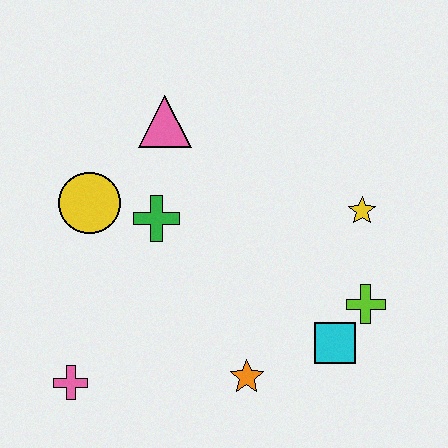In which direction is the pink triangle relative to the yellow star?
The pink triangle is to the left of the yellow star.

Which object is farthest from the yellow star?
The pink cross is farthest from the yellow star.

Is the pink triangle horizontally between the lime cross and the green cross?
Yes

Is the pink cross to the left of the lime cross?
Yes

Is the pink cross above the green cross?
No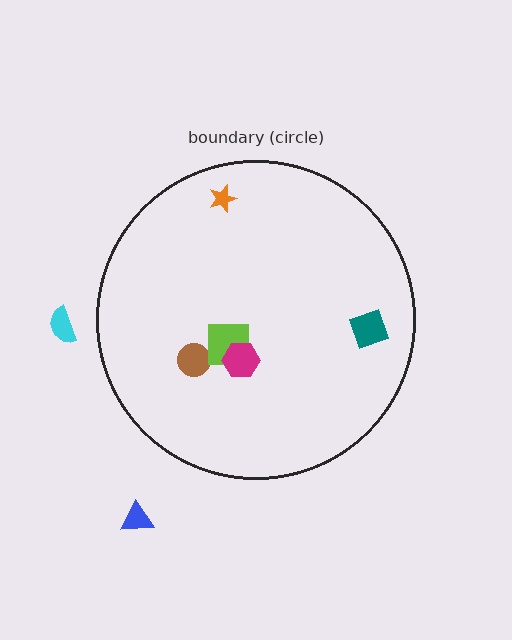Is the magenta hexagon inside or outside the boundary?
Inside.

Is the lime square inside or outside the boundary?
Inside.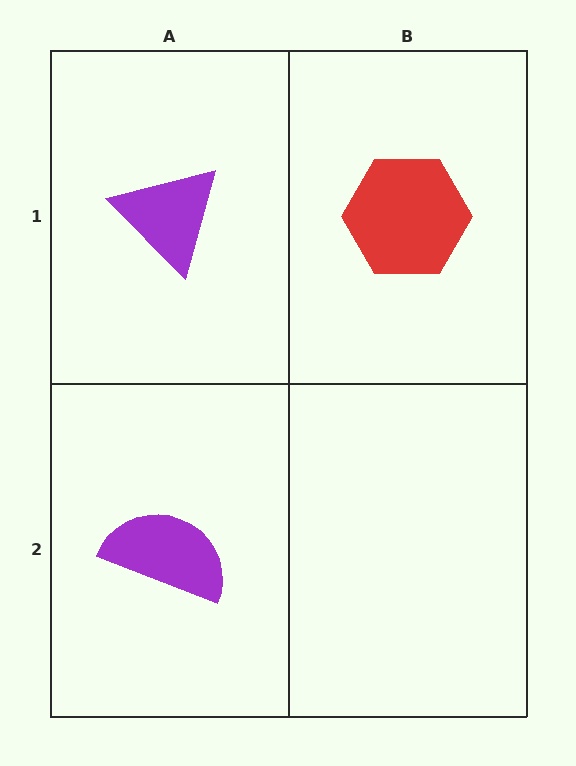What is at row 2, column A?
A purple semicircle.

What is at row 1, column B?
A red hexagon.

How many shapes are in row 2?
1 shape.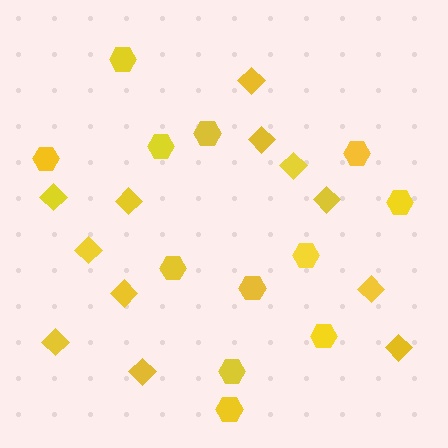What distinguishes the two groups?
There are 2 groups: one group of hexagons (12) and one group of diamonds (12).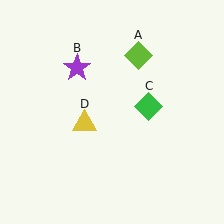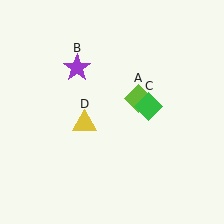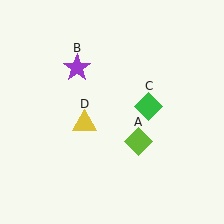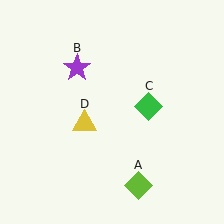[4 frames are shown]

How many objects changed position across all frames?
1 object changed position: lime diamond (object A).